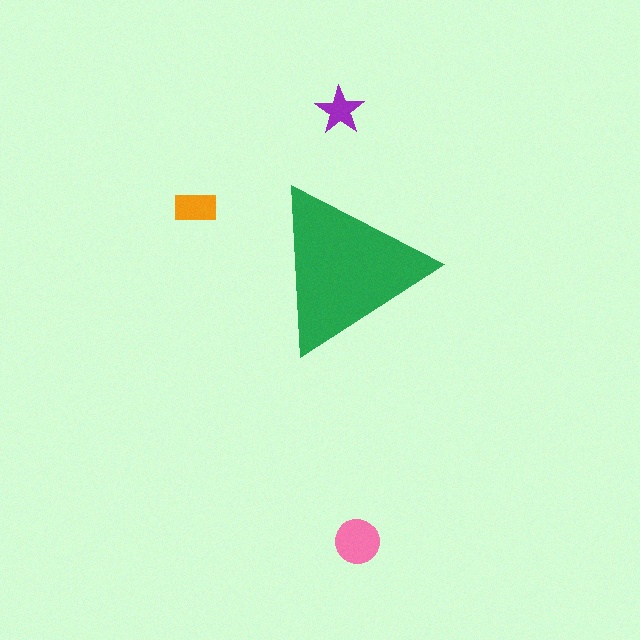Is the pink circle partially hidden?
No, the pink circle is fully visible.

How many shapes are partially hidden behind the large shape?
0 shapes are partially hidden.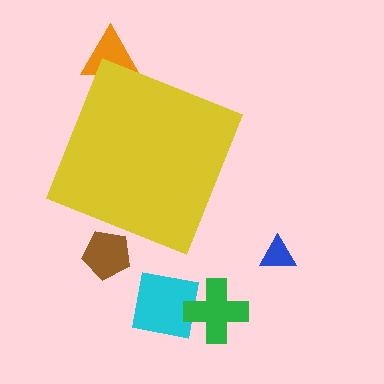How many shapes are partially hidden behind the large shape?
2 shapes are partially hidden.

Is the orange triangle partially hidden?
Yes, the orange triangle is partially hidden behind the yellow diamond.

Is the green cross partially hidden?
No, the green cross is fully visible.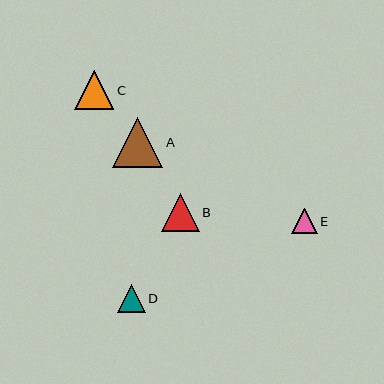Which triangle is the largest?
Triangle A is the largest with a size of approximately 50 pixels.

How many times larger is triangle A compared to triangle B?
Triangle A is approximately 1.3 times the size of triangle B.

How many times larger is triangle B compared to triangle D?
Triangle B is approximately 1.4 times the size of triangle D.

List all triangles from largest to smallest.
From largest to smallest: A, C, B, D, E.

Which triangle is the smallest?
Triangle E is the smallest with a size of approximately 25 pixels.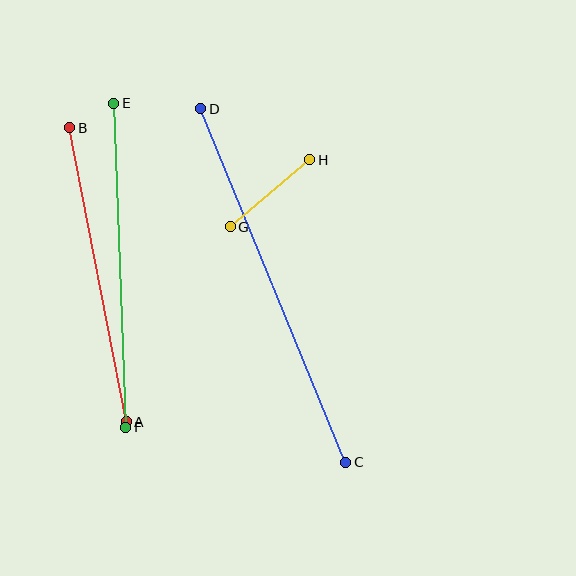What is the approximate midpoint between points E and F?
The midpoint is at approximately (120, 265) pixels.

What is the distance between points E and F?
The distance is approximately 324 pixels.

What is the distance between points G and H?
The distance is approximately 104 pixels.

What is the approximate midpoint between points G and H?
The midpoint is at approximately (270, 193) pixels.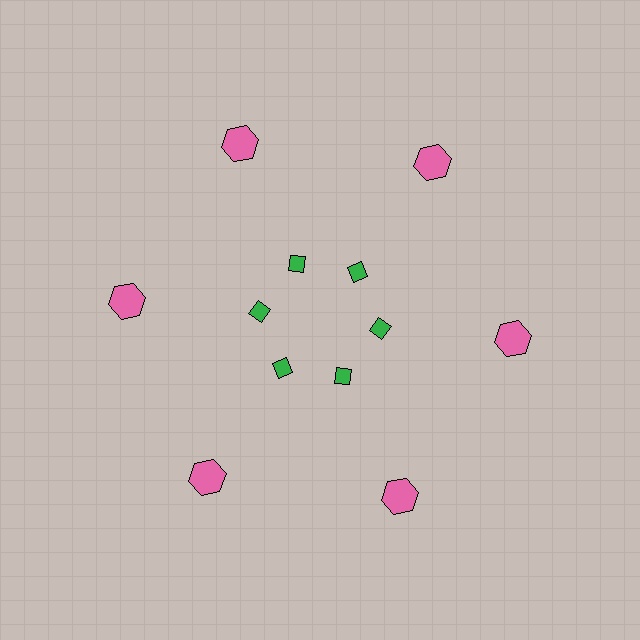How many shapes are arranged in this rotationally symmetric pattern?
There are 12 shapes, arranged in 6 groups of 2.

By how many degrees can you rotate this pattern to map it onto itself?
The pattern maps onto itself every 60 degrees of rotation.